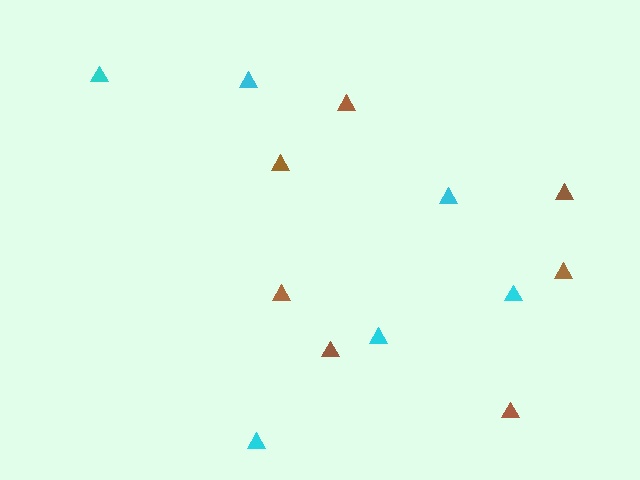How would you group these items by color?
There are 2 groups: one group of cyan triangles (6) and one group of brown triangles (7).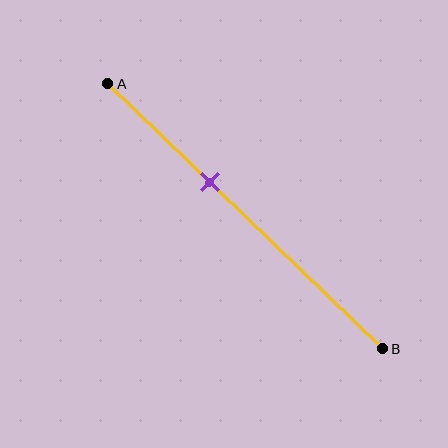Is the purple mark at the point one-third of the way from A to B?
No, the mark is at about 35% from A, not at the 33% one-third point.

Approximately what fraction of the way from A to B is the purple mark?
The purple mark is approximately 35% of the way from A to B.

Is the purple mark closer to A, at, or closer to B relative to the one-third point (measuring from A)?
The purple mark is closer to point B than the one-third point of segment AB.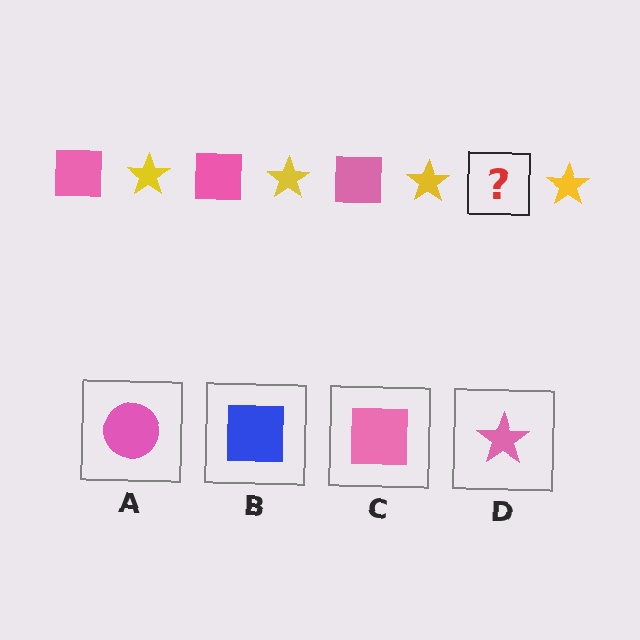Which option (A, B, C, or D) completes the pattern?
C.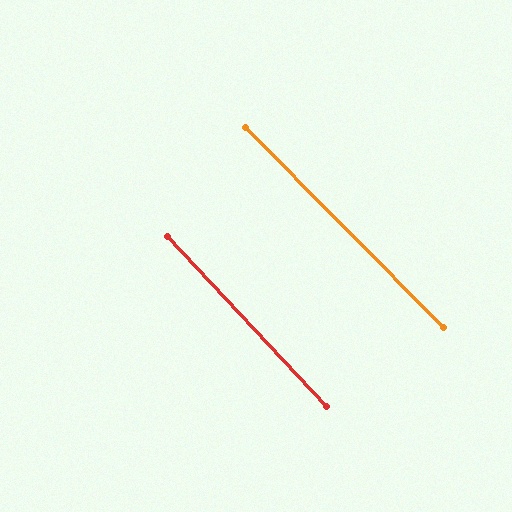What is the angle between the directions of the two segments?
Approximately 2 degrees.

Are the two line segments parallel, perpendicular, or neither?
Parallel — their directions differ by only 1.5°.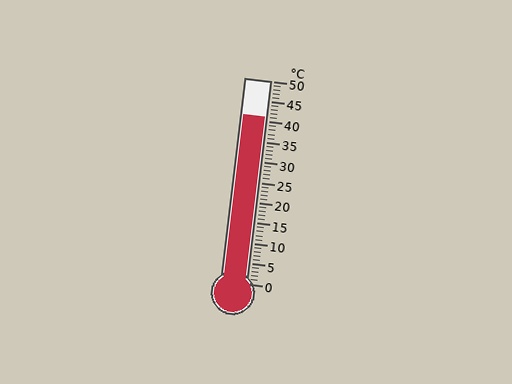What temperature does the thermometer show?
The thermometer shows approximately 41°C.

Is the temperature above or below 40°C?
The temperature is above 40°C.